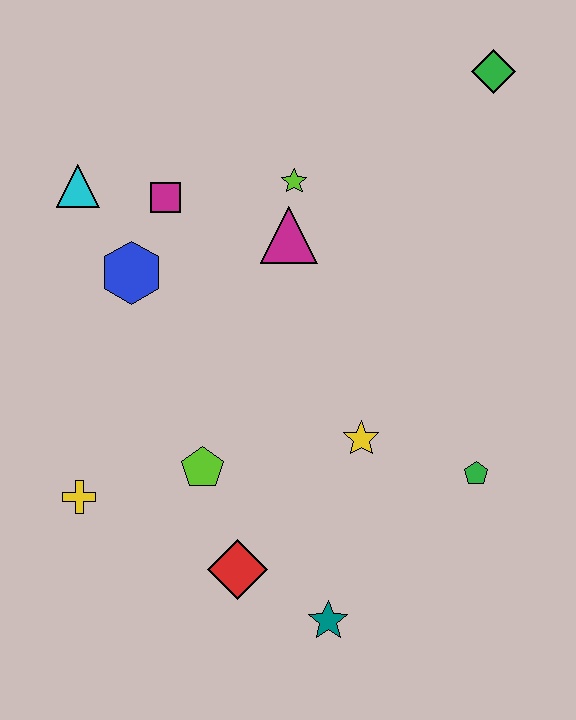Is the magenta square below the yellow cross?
No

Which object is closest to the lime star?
The magenta triangle is closest to the lime star.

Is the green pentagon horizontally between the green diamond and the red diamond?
Yes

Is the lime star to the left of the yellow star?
Yes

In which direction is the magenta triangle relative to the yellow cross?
The magenta triangle is above the yellow cross.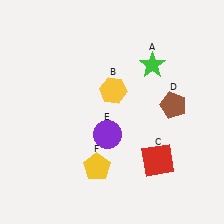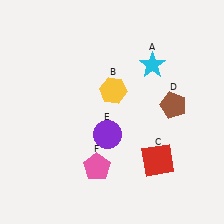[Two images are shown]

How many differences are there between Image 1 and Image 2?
There are 2 differences between the two images.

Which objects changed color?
A changed from green to cyan. F changed from yellow to pink.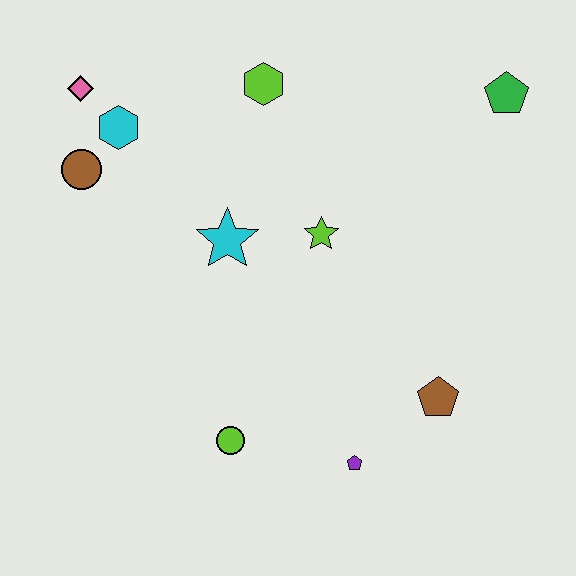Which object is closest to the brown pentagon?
The purple pentagon is closest to the brown pentagon.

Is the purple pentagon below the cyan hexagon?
Yes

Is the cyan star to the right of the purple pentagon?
No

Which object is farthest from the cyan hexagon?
The brown pentagon is farthest from the cyan hexagon.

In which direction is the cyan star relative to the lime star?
The cyan star is to the left of the lime star.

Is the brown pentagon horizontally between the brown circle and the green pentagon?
Yes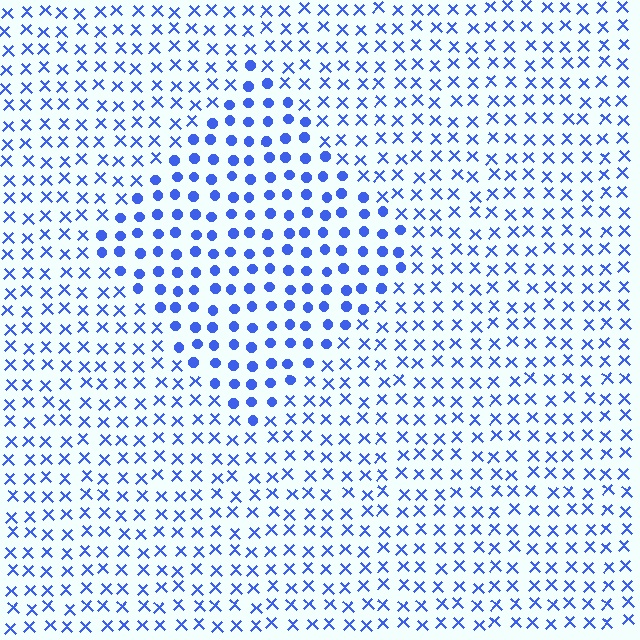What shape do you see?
I see a diamond.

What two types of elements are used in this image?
The image uses circles inside the diamond region and X marks outside it.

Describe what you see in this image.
The image is filled with small blue elements arranged in a uniform grid. A diamond-shaped region contains circles, while the surrounding area contains X marks. The boundary is defined purely by the change in element shape.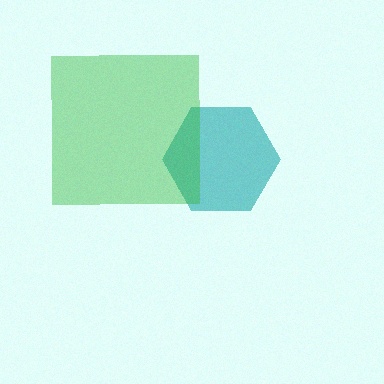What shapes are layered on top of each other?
The layered shapes are: a teal hexagon, a green square.